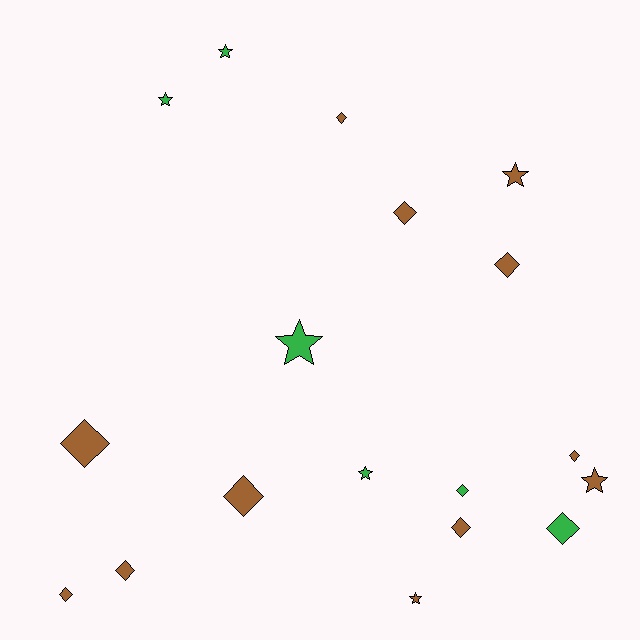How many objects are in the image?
There are 18 objects.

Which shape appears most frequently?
Diamond, with 11 objects.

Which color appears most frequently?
Brown, with 12 objects.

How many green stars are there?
There are 4 green stars.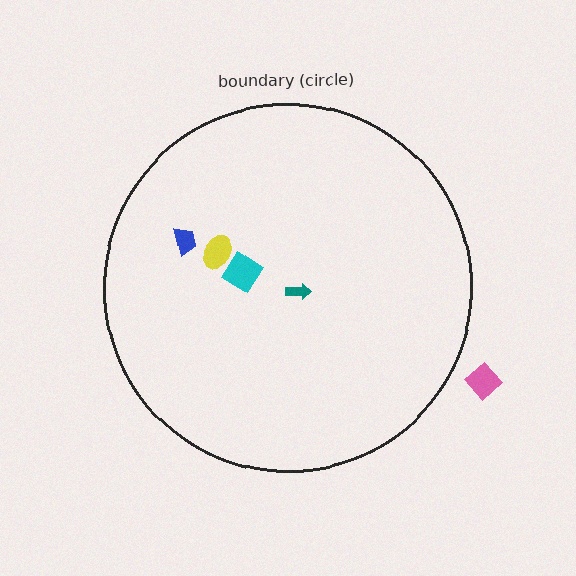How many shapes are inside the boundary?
4 inside, 1 outside.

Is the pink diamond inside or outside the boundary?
Outside.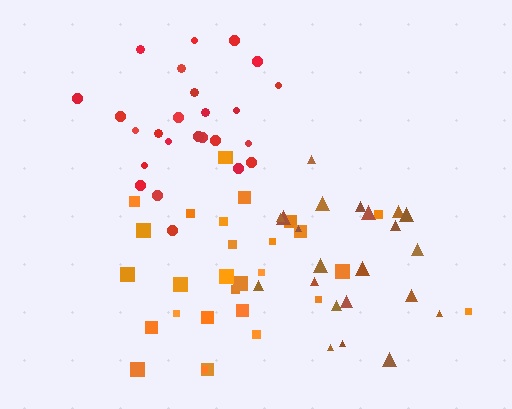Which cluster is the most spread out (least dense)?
Brown.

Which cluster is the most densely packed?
Red.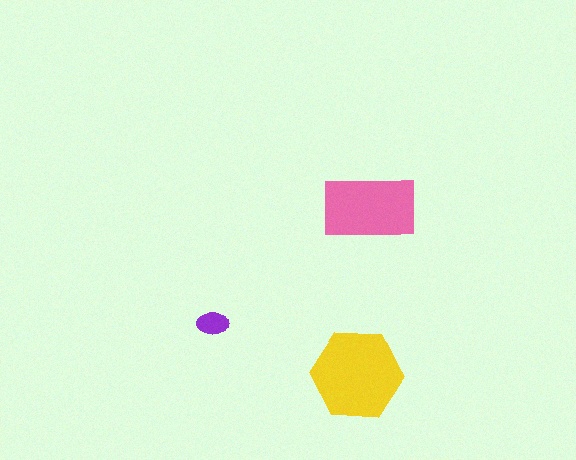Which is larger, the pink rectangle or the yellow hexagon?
The yellow hexagon.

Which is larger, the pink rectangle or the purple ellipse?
The pink rectangle.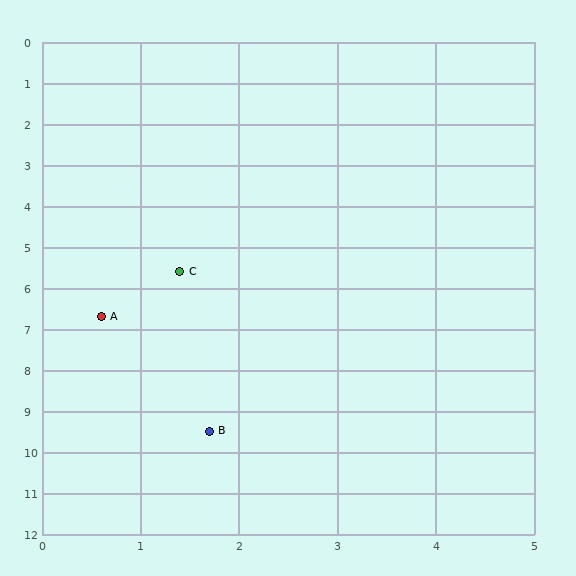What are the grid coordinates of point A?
Point A is at approximately (0.6, 6.7).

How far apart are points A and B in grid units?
Points A and B are about 3.0 grid units apart.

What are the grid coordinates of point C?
Point C is at approximately (1.4, 5.6).